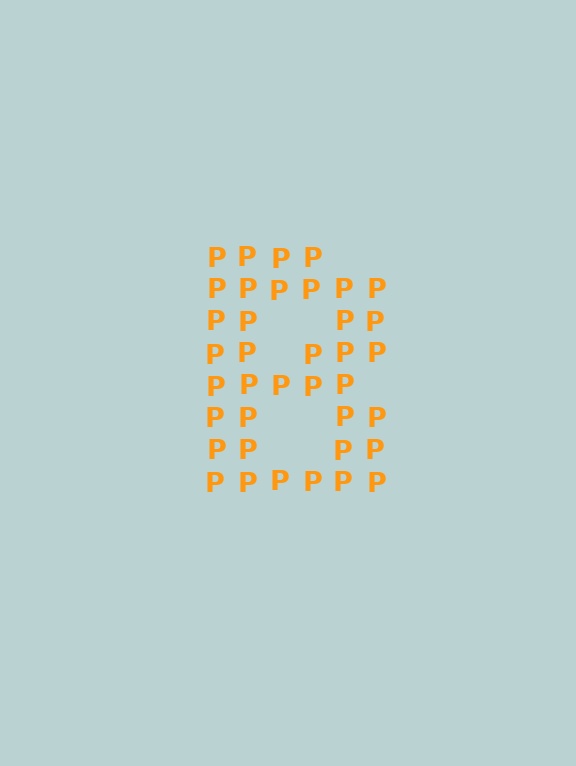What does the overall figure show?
The overall figure shows the letter B.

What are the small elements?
The small elements are letter P's.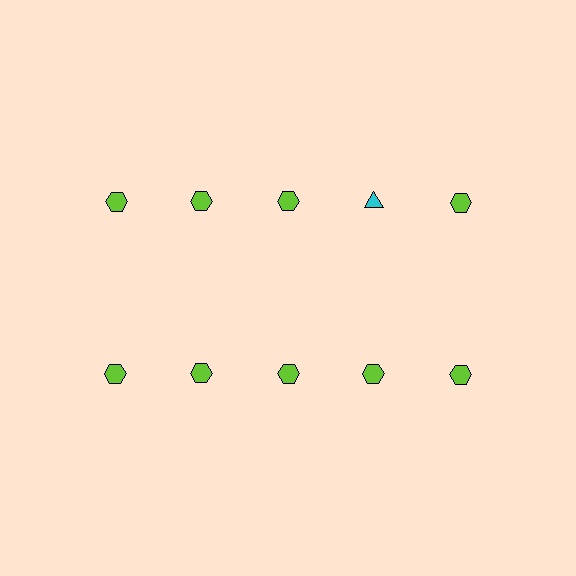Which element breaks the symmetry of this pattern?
The cyan triangle in the top row, second from right column breaks the symmetry. All other shapes are lime hexagons.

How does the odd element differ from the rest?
It differs in both color (cyan instead of lime) and shape (triangle instead of hexagon).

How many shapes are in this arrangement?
There are 10 shapes arranged in a grid pattern.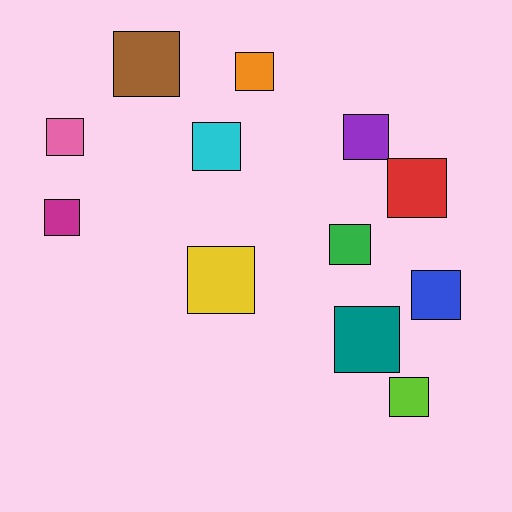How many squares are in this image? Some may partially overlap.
There are 12 squares.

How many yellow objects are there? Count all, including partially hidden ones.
There is 1 yellow object.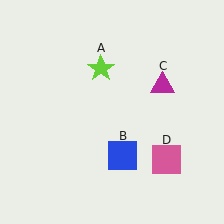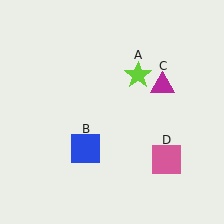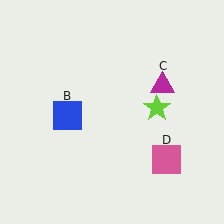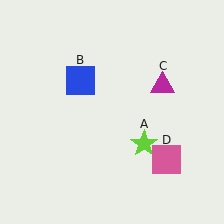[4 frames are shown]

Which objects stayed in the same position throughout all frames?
Magenta triangle (object C) and pink square (object D) remained stationary.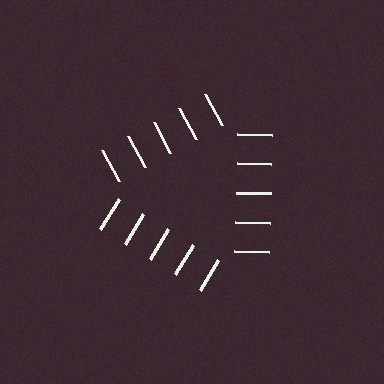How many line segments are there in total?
15 — 5 along each of the 3 edges.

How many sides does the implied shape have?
3 sides — the line-ends trace a triangle.